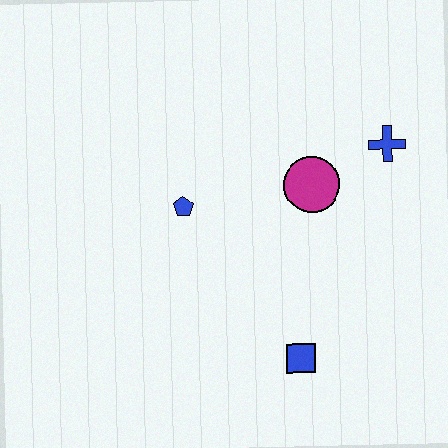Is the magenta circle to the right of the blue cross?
No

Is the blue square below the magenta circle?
Yes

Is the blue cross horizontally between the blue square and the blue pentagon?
No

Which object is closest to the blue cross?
The magenta circle is closest to the blue cross.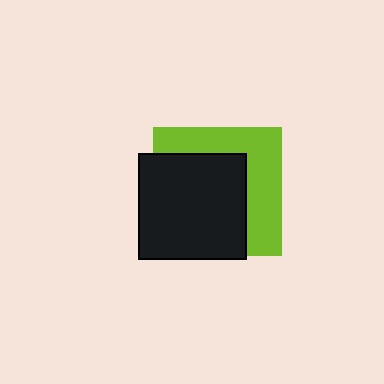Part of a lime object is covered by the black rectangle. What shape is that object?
It is a square.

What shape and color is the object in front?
The object in front is a black rectangle.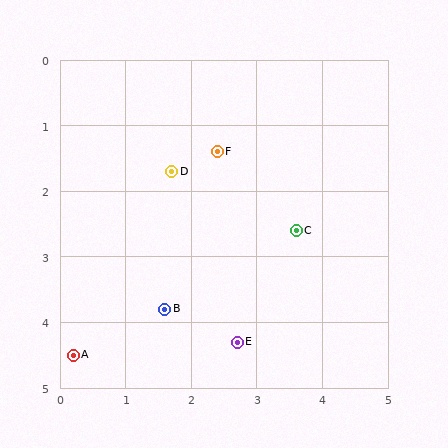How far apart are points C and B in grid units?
Points C and B are about 2.3 grid units apart.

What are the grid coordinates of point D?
Point D is at approximately (1.7, 1.7).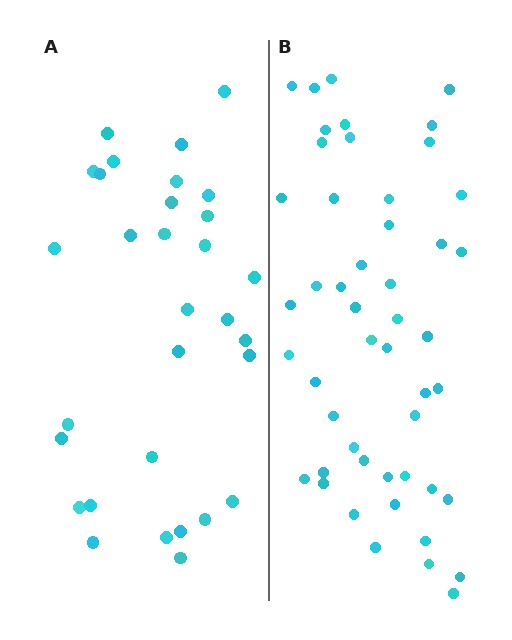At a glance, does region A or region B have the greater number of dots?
Region B (the right region) has more dots.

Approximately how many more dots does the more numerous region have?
Region B has approximately 20 more dots than region A.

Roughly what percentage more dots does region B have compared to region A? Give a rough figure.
About 60% more.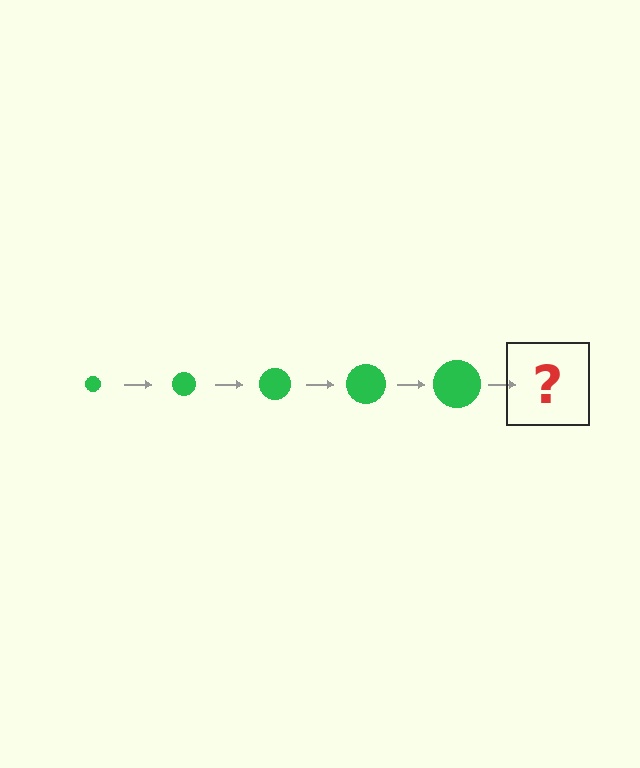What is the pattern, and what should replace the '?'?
The pattern is that the circle gets progressively larger each step. The '?' should be a green circle, larger than the previous one.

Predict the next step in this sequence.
The next step is a green circle, larger than the previous one.